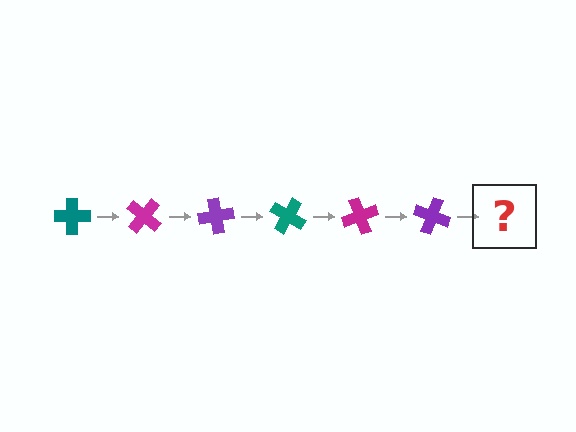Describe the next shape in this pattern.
It should be a teal cross, rotated 240 degrees from the start.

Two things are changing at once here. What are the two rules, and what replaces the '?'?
The two rules are that it rotates 40 degrees each step and the color cycles through teal, magenta, and purple. The '?' should be a teal cross, rotated 240 degrees from the start.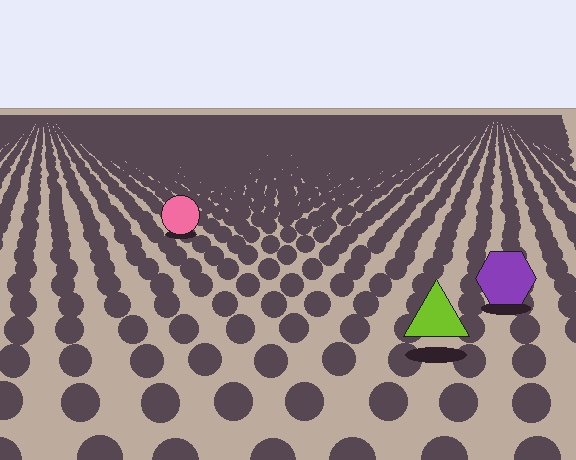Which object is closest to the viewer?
The lime triangle is closest. The texture marks near it are larger and more spread out.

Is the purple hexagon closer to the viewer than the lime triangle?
No. The lime triangle is closer — you can tell from the texture gradient: the ground texture is coarser near it.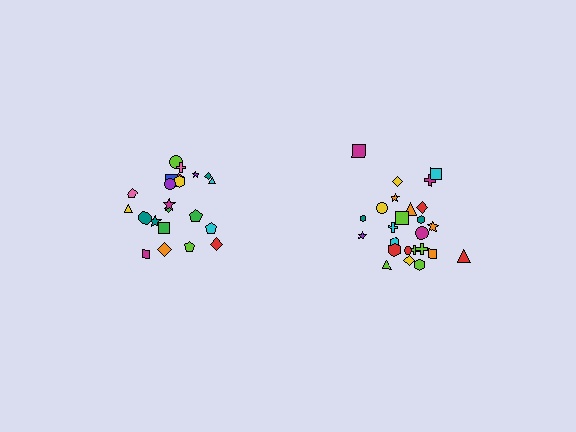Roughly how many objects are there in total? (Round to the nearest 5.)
Roughly 45 objects in total.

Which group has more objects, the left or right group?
The right group.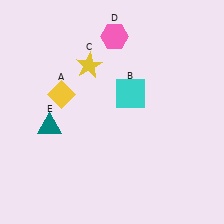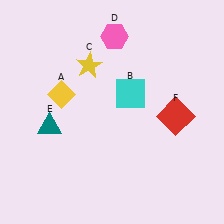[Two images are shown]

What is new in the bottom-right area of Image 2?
A red square (F) was added in the bottom-right area of Image 2.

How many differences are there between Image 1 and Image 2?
There is 1 difference between the two images.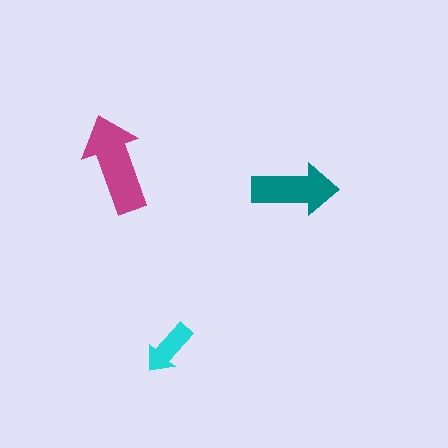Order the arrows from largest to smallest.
the magenta one, the teal one, the cyan one.